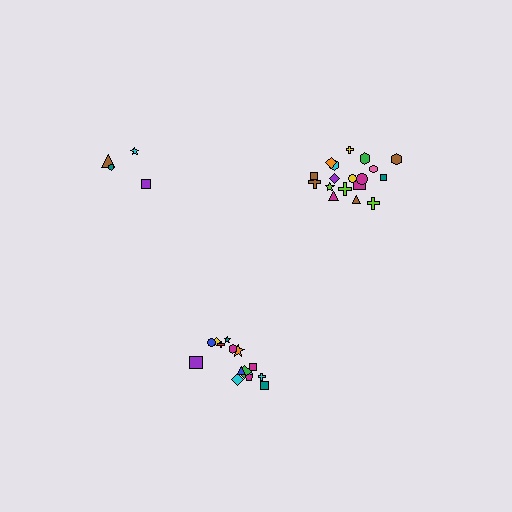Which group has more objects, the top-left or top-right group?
The top-right group.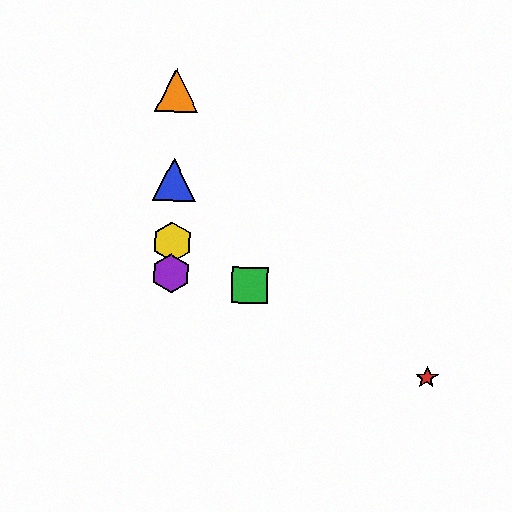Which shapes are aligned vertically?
The blue triangle, the yellow hexagon, the purple hexagon, the orange triangle are aligned vertically.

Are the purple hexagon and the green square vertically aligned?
No, the purple hexagon is at x≈171 and the green square is at x≈249.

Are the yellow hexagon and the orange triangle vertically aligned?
Yes, both are at x≈172.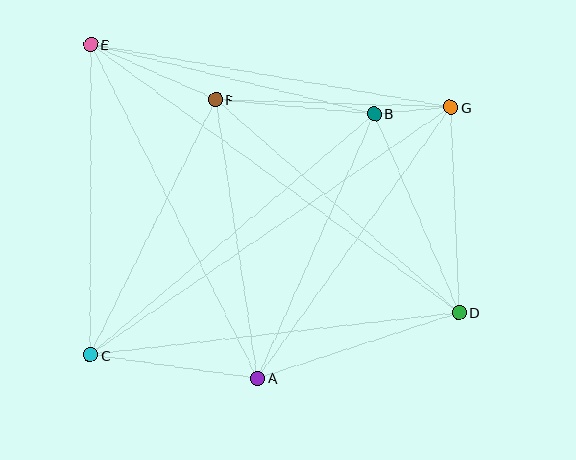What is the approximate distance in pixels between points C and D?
The distance between C and D is approximately 371 pixels.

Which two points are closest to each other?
Points B and G are closest to each other.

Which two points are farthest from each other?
Points D and E are farthest from each other.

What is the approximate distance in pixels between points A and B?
The distance between A and B is approximately 289 pixels.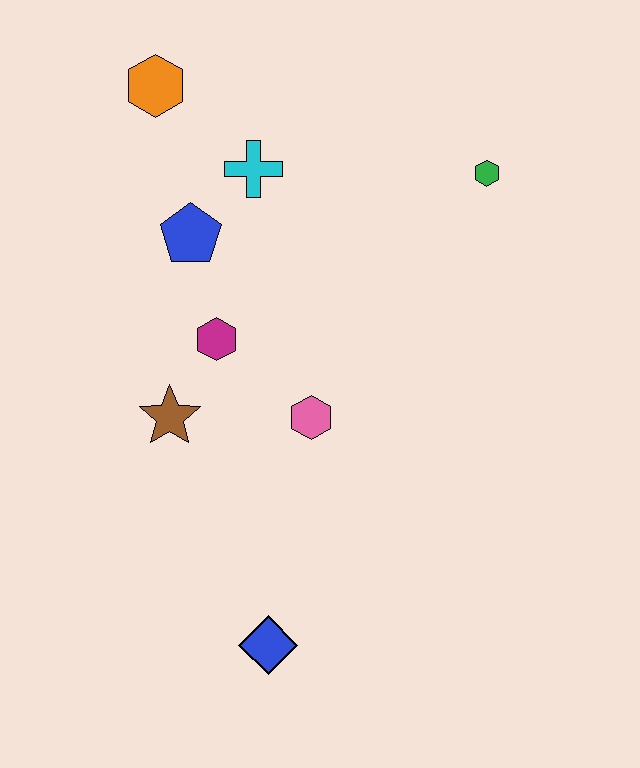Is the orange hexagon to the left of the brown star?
Yes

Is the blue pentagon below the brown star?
No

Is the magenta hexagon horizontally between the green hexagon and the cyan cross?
No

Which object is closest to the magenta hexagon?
The brown star is closest to the magenta hexagon.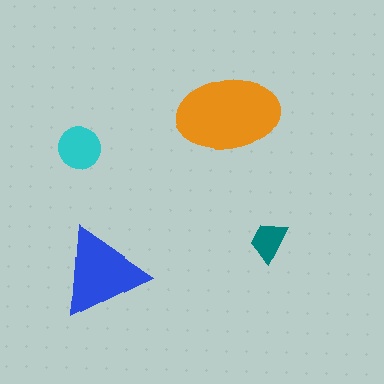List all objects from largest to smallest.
The orange ellipse, the blue triangle, the cyan circle, the teal trapezoid.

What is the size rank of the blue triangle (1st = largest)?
2nd.